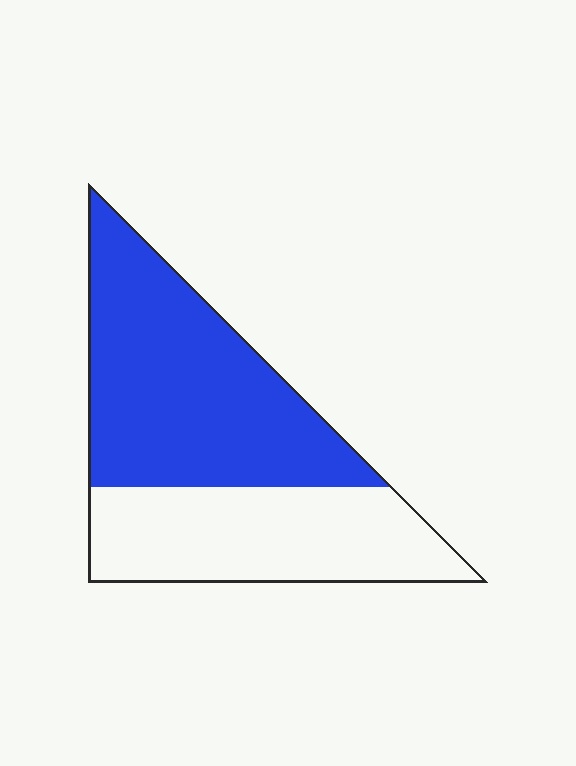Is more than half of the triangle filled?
Yes.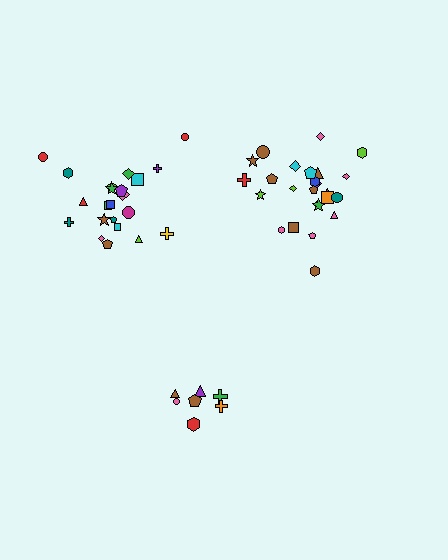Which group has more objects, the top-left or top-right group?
The top-right group.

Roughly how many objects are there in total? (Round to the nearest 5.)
Roughly 55 objects in total.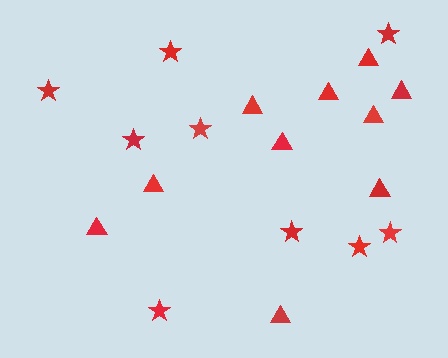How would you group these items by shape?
There are 2 groups: one group of stars (9) and one group of triangles (10).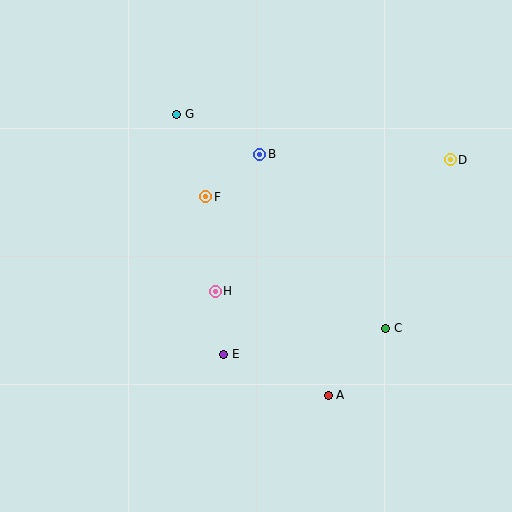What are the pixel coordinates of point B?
Point B is at (260, 154).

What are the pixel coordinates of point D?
Point D is at (450, 160).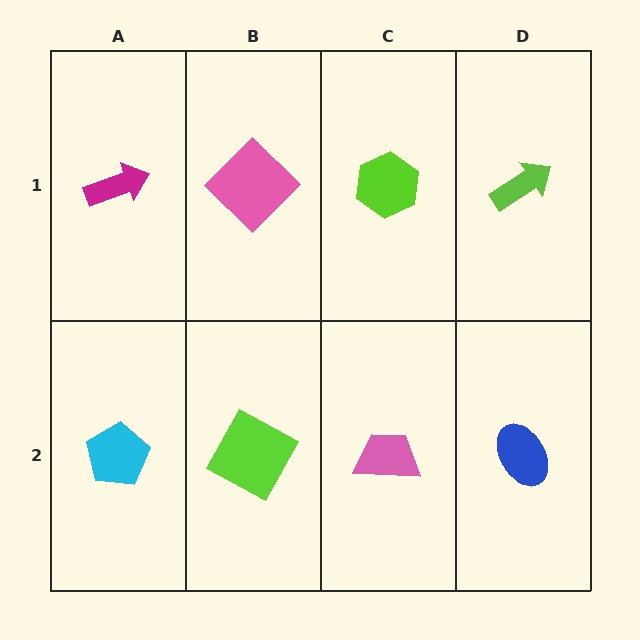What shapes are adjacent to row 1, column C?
A pink trapezoid (row 2, column C), a pink diamond (row 1, column B), a lime arrow (row 1, column D).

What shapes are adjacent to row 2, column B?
A pink diamond (row 1, column B), a cyan pentagon (row 2, column A), a pink trapezoid (row 2, column C).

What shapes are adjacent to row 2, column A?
A magenta arrow (row 1, column A), a lime square (row 2, column B).